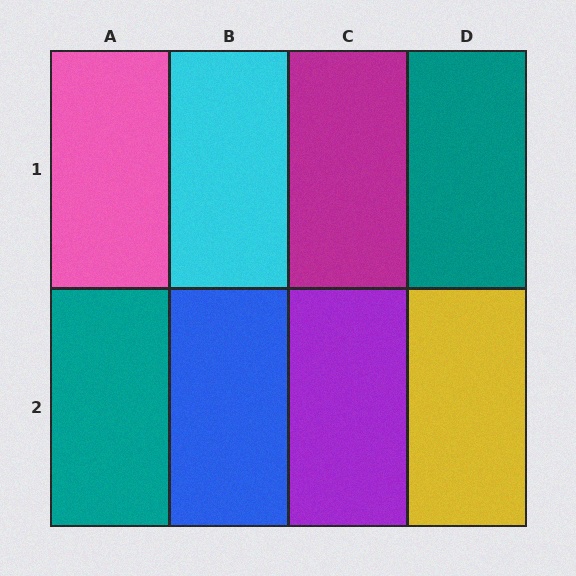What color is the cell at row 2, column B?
Blue.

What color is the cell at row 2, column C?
Purple.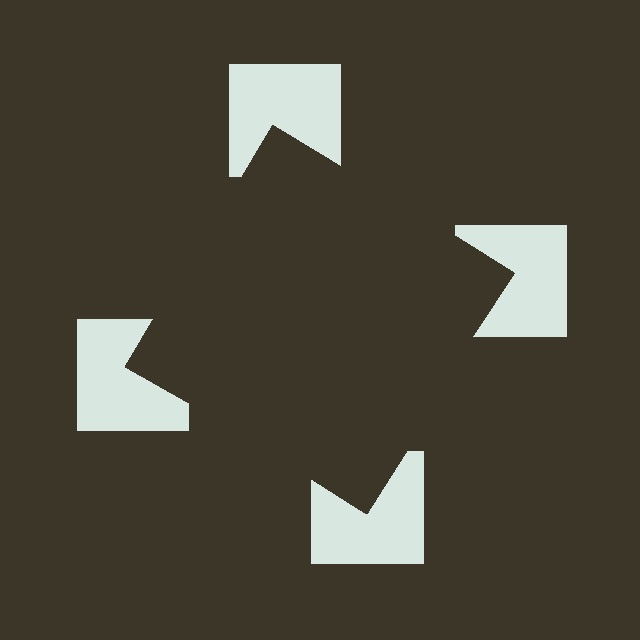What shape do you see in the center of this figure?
An illusory square — its edges are inferred from the aligned wedge cuts in the notched squares, not physically drawn.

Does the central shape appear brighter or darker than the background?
It typically appears slightly darker than the background, even though no actual brightness change is drawn.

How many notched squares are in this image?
There are 4 — one at each vertex of the illusory square.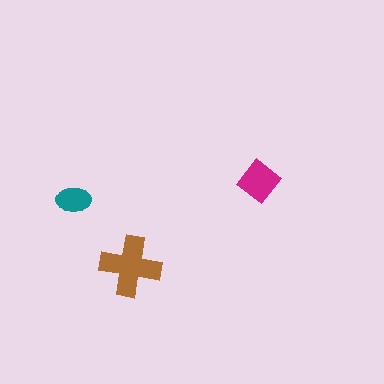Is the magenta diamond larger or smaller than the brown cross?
Smaller.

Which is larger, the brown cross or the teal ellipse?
The brown cross.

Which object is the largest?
The brown cross.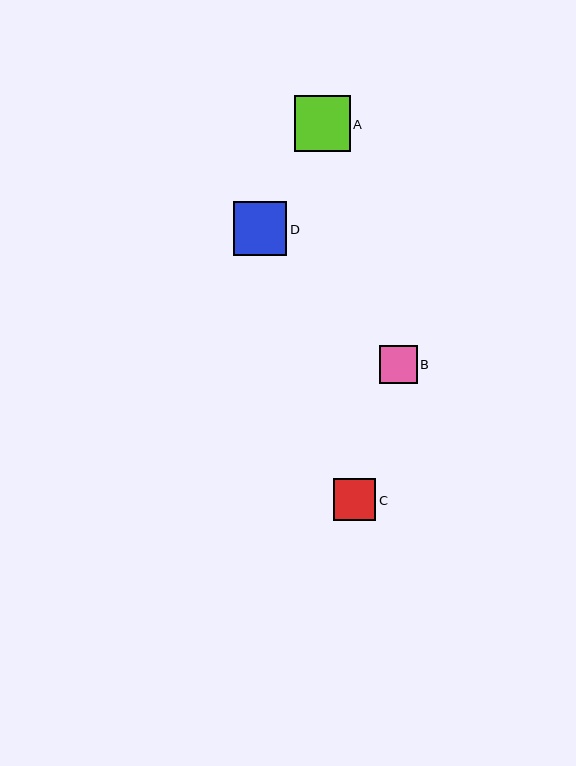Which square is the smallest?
Square B is the smallest with a size of approximately 38 pixels.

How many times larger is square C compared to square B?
Square C is approximately 1.1 times the size of square B.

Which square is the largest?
Square A is the largest with a size of approximately 55 pixels.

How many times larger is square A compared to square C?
Square A is approximately 1.3 times the size of square C.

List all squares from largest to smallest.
From largest to smallest: A, D, C, B.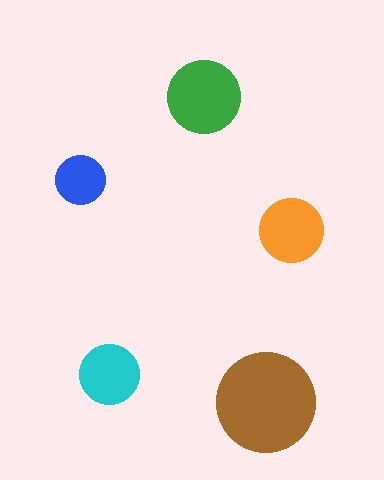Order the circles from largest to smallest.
the brown one, the green one, the orange one, the cyan one, the blue one.